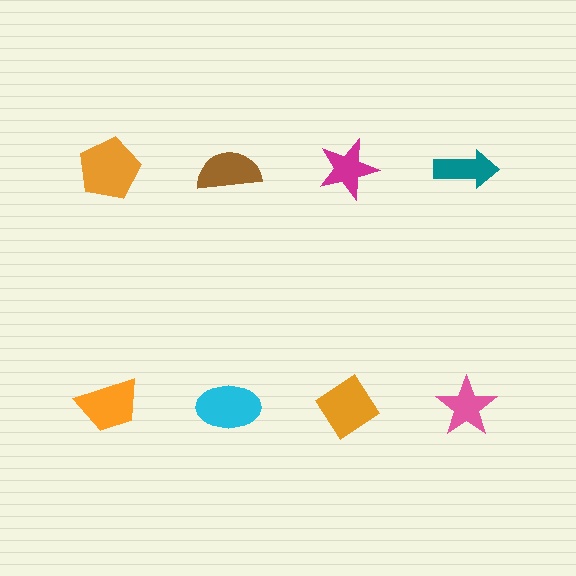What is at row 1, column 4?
A teal arrow.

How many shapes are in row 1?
4 shapes.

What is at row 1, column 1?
An orange pentagon.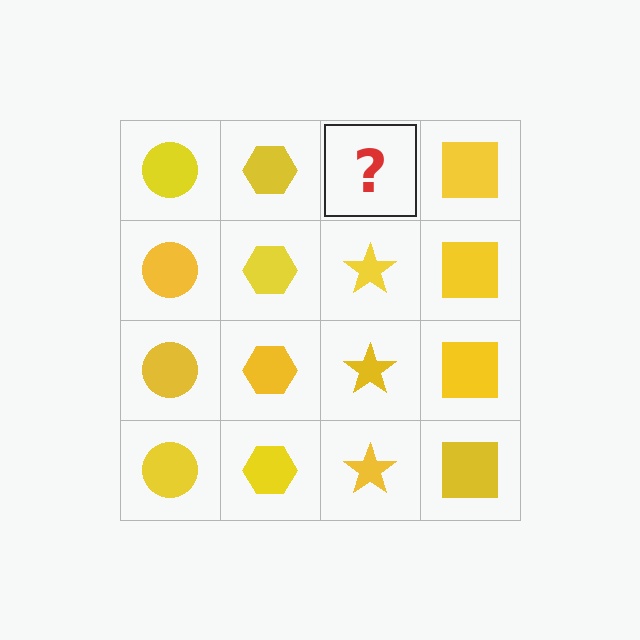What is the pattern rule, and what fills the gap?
The rule is that each column has a consistent shape. The gap should be filled with a yellow star.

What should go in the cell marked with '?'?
The missing cell should contain a yellow star.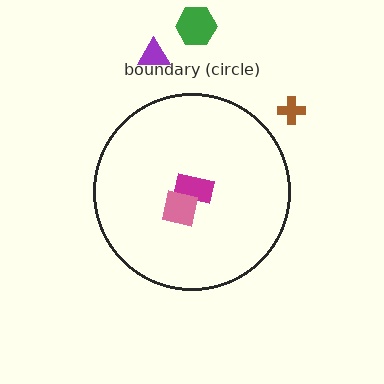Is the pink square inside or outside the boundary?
Inside.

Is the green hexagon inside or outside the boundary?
Outside.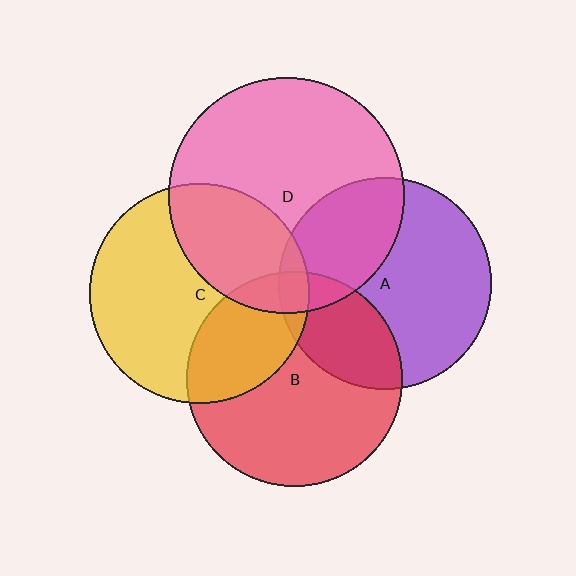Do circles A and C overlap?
Yes.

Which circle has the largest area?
Circle D (pink).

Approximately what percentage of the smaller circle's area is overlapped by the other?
Approximately 5%.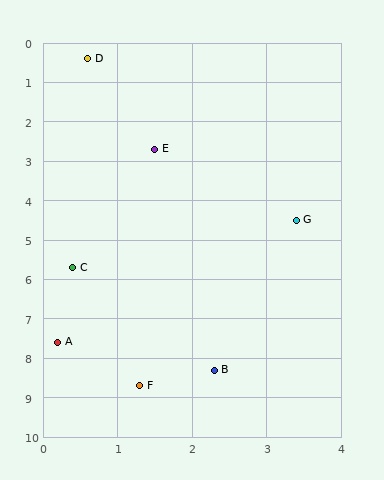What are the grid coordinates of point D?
Point D is at approximately (0.6, 0.4).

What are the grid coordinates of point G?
Point G is at approximately (3.4, 4.5).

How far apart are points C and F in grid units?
Points C and F are about 3.1 grid units apart.